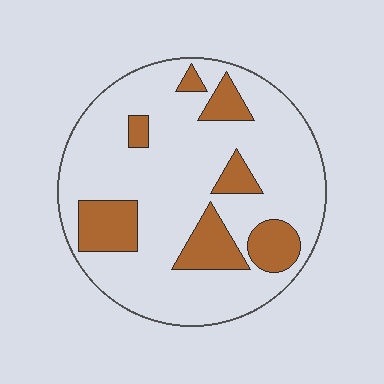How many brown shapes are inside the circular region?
7.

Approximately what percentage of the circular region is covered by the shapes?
Approximately 20%.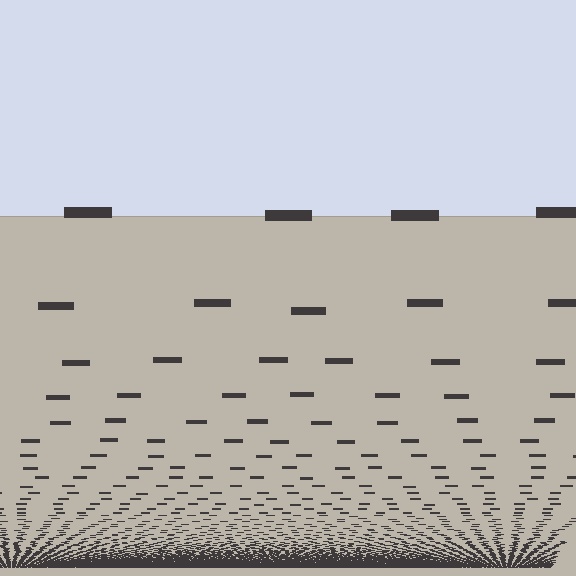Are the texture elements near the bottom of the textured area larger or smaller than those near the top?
Smaller. The gradient is inverted — elements near the bottom are smaller and denser.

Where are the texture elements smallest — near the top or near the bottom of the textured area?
Near the bottom.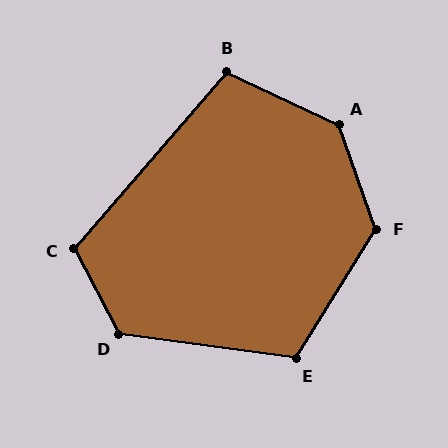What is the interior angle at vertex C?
Approximately 111 degrees (obtuse).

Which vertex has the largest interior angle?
A, at approximately 135 degrees.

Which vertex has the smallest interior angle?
B, at approximately 106 degrees.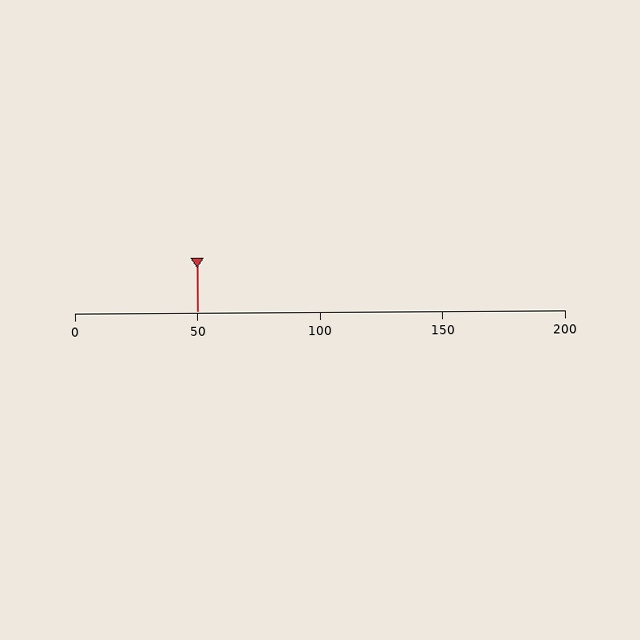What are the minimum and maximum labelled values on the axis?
The axis runs from 0 to 200.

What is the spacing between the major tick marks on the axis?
The major ticks are spaced 50 apart.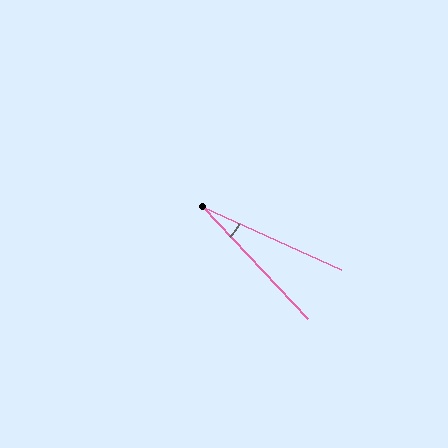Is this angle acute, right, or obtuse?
It is acute.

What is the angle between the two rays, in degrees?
Approximately 23 degrees.